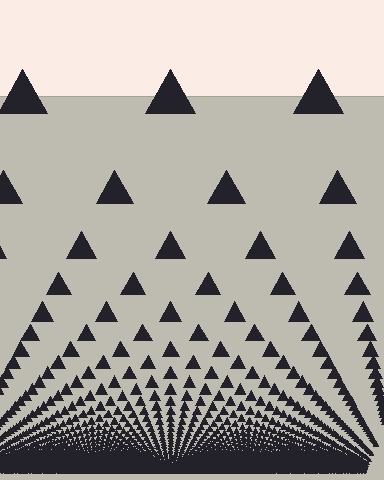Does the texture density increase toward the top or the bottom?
Density increases toward the bottom.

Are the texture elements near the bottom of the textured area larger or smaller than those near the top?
Smaller. The gradient is inverted — elements near the bottom are smaller and denser.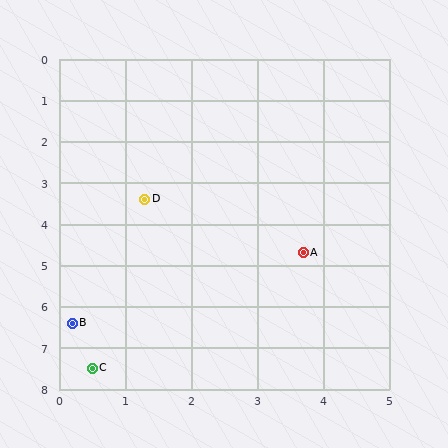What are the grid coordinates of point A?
Point A is at approximately (3.7, 4.7).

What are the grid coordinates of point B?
Point B is at approximately (0.2, 6.4).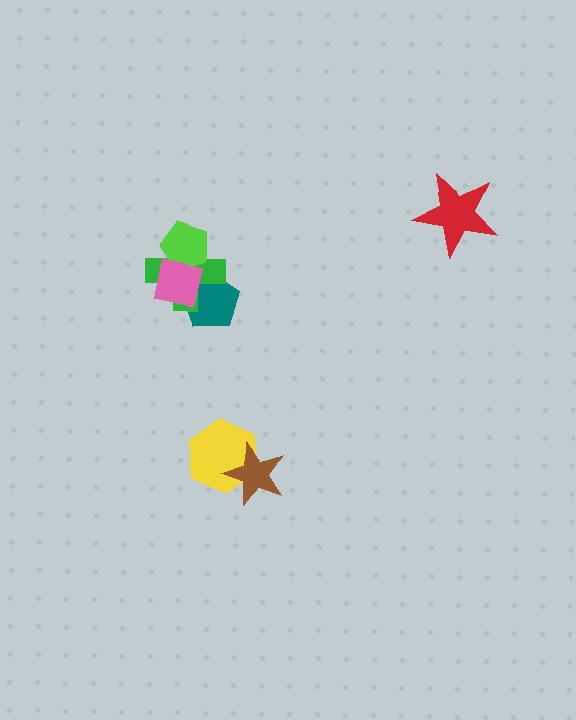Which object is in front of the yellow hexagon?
The brown star is in front of the yellow hexagon.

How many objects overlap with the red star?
0 objects overlap with the red star.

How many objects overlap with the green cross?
3 objects overlap with the green cross.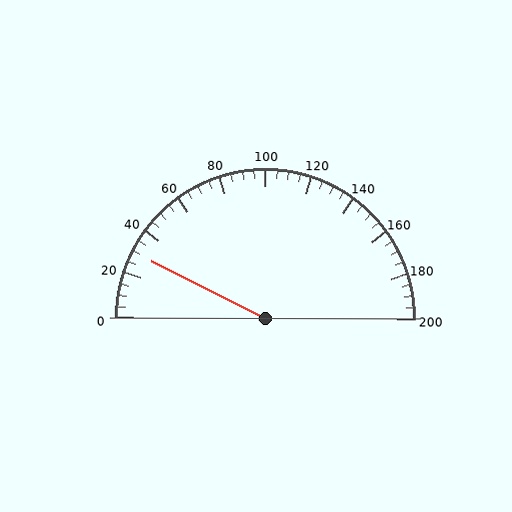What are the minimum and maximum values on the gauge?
The gauge ranges from 0 to 200.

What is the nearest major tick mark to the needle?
The nearest major tick mark is 40.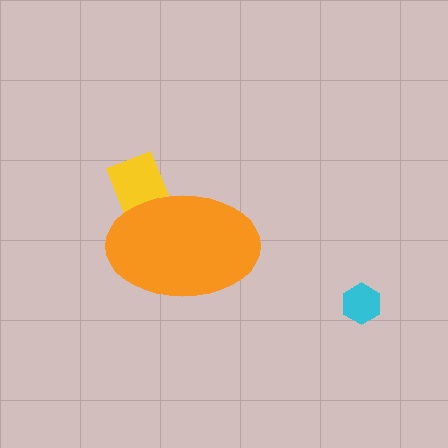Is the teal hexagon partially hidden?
Yes, the teal hexagon is partially hidden behind the orange ellipse.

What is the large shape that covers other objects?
An orange ellipse.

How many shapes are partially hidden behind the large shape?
2 shapes are partially hidden.